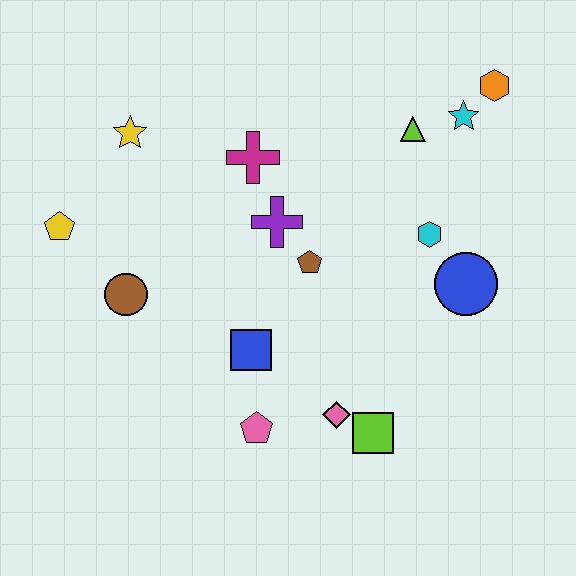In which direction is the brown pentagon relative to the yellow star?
The brown pentagon is to the right of the yellow star.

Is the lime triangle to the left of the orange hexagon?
Yes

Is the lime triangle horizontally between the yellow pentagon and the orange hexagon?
Yes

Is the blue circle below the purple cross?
Yes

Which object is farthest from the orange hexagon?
The yellow pentagon is farthest from the orange hexagon.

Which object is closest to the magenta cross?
The purple cross is closest to the magenta cross.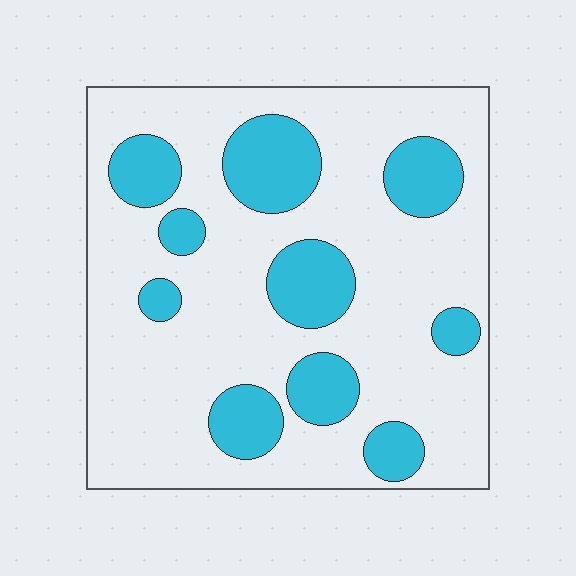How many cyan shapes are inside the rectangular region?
10.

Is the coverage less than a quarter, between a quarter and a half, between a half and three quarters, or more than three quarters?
Less than a quarter.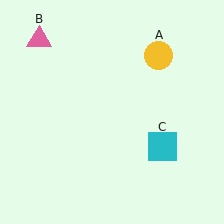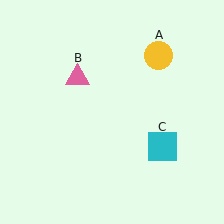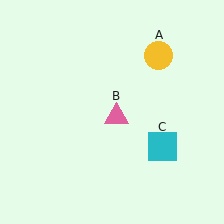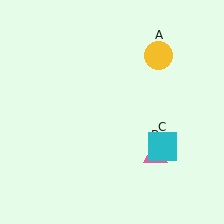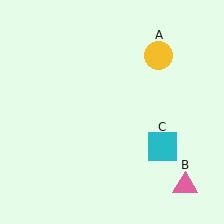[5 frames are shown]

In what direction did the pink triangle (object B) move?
The pink triangle (object B) moved down and to the right.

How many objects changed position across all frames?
1 object changed position: pink triangle (object B).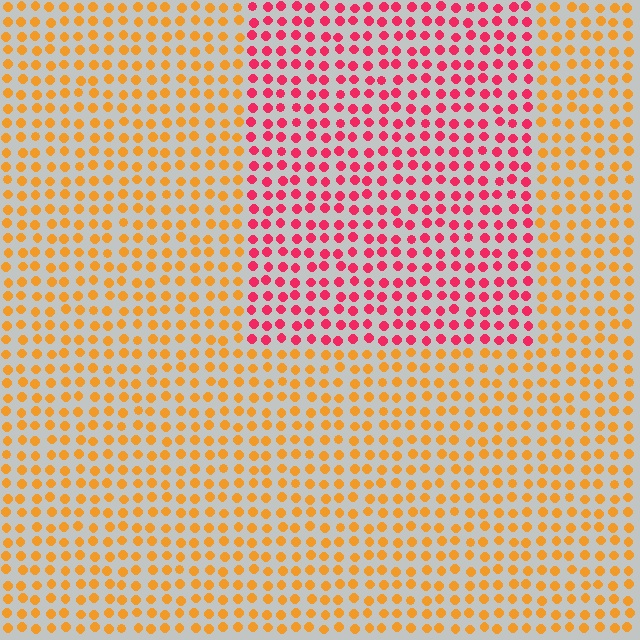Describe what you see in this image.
The image is filled with small orange elements in a uniform arrangement. A rectangle-shaped region is visible where the elements are tinted to a slightly different hue, forming a subtle color boundary.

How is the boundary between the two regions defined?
The boundary is defined purely by a slight shift in hue (about 51 degrees). Spacing, size, and orientation are identical on both sides.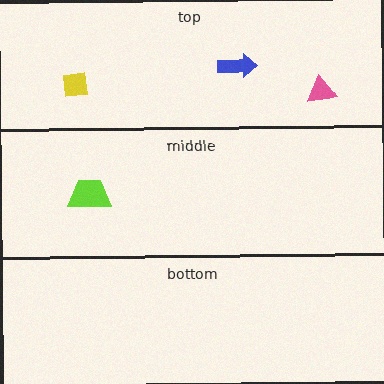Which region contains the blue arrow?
The top region.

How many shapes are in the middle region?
1.